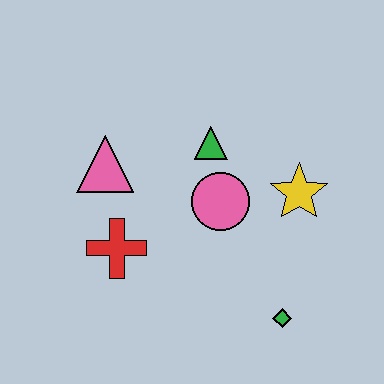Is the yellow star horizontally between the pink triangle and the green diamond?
No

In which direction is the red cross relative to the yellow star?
The red cross is to the left of the yellow star.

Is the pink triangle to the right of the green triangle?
No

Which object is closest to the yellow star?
The pink circle is closest to the yellow star.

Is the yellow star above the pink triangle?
No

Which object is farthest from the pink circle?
The green diamond is farthest from the pink circle.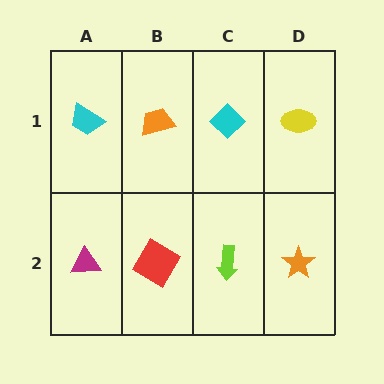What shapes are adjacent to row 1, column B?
A red diamond (row 2, column B), a cyan trapezoid (row 1, column A), a cyan diamond (row 1, column C).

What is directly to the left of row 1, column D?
A cyan diamond.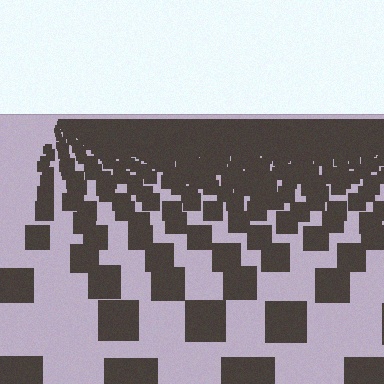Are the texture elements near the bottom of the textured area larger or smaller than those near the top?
Larger. Near the bottom, elements are closer to the viewer and appear at a bigger on-screen size.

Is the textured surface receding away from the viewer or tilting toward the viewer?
The surface is receding away from the viewer. Texture elements get smaller and denser toward the top.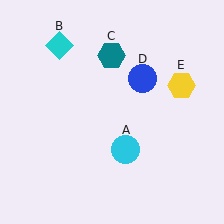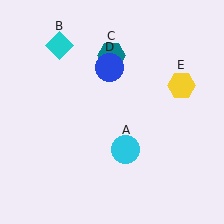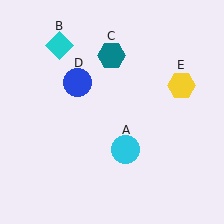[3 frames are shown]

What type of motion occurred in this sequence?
The blue circle (object D) rotated counterclockwise around the center of the scene.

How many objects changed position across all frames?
1 object changed position: blue circle (object D).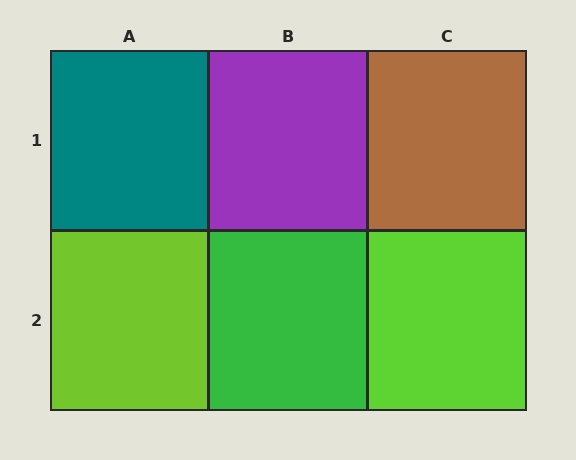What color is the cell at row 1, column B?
Purple.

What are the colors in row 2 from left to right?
Lime, green, lime.